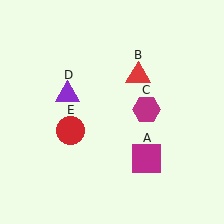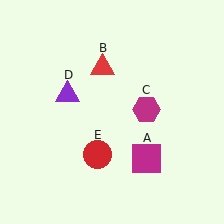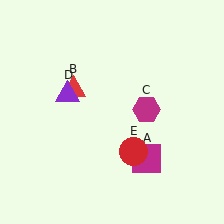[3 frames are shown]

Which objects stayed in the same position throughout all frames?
Magenta square (object A) and magenta hexagon (object C) and purple triangle (object D) remained stationary.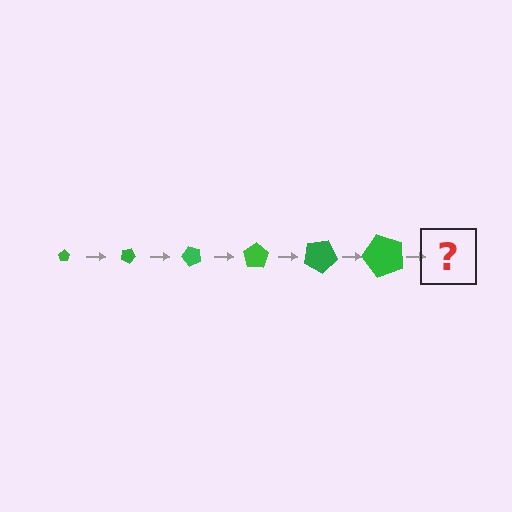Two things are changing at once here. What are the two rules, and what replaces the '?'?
The two rules are that the pentagon grows larger each step and it rotates 25 degrees each step. The '?' should be a pentagon, larger than the previous one and rotated 150 degrees from the start.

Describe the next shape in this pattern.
It should be a pentagon, larger than the previous one and rotated 150 degrees from the start.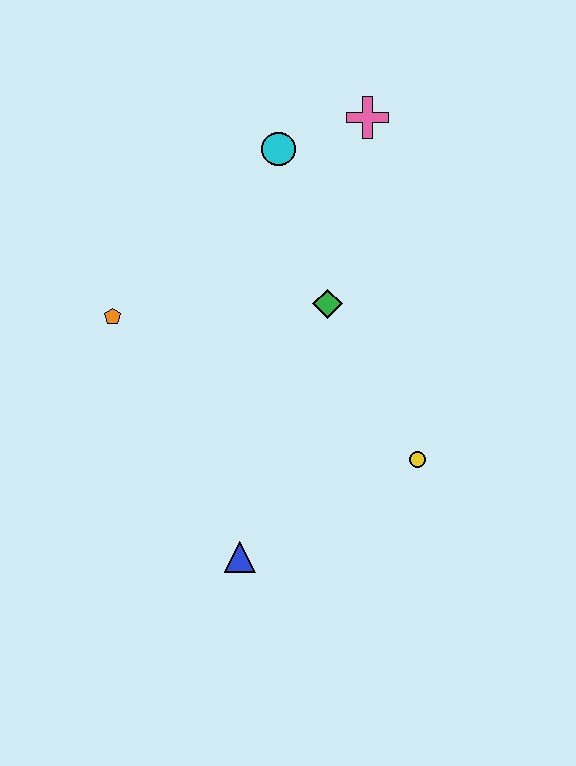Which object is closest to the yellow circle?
The green diamond is closest to the yellow circle.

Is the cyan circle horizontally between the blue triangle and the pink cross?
Yes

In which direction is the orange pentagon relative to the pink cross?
The orange pentagon is to the left of the pink cross.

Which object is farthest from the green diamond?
The blue triangle is farthest from the green diamond.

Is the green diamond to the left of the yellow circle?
Yes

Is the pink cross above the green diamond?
Yes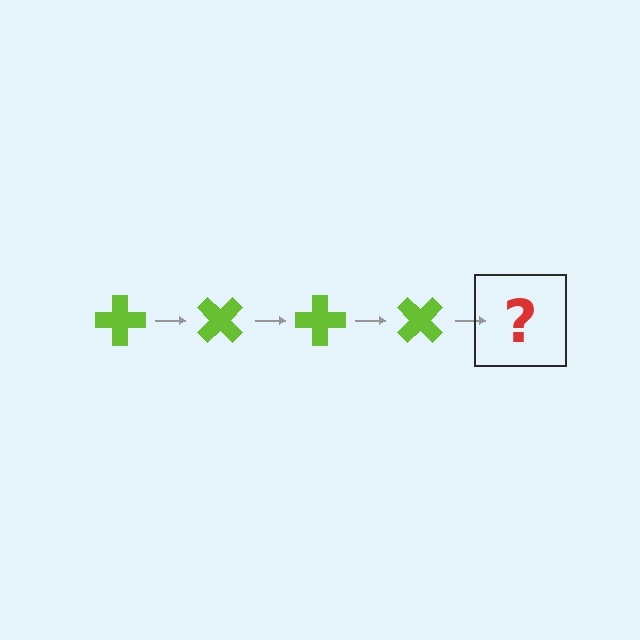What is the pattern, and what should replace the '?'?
The pattern is that the cross rotates 45 degrees each step. The '?' should be a lime cross rotated 180 degrees.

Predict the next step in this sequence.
The next step is a lime cross rotated 180 degrees.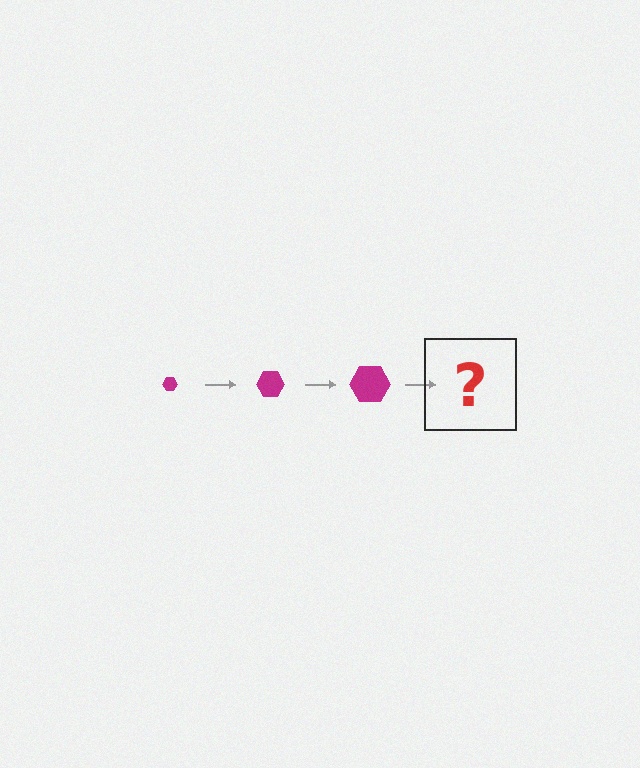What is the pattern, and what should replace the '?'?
The pattern is that the hexagon gets progressively larger each step. The '?' should be a magenta hexagon, larger than the previous one.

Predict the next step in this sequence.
The next step is a magenta hexagon, larger than the previous one.